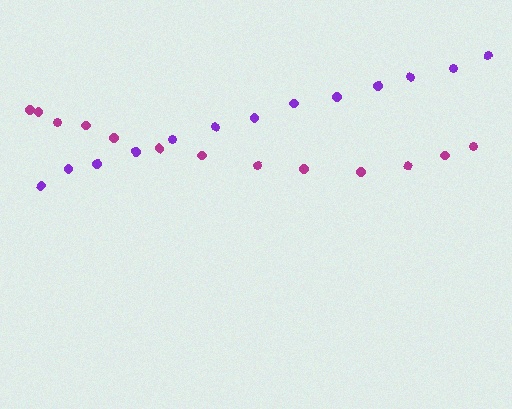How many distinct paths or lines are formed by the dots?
There are 2 distinct paths.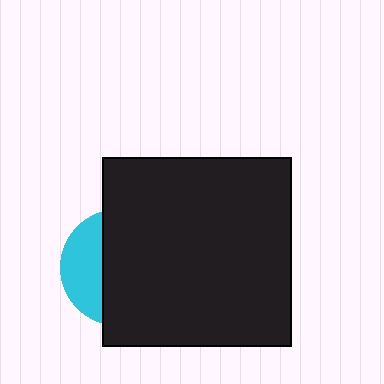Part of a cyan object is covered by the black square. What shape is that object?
It is a circle.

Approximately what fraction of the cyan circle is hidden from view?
Roughly 69% of the cyan circle is hidden behind the black square.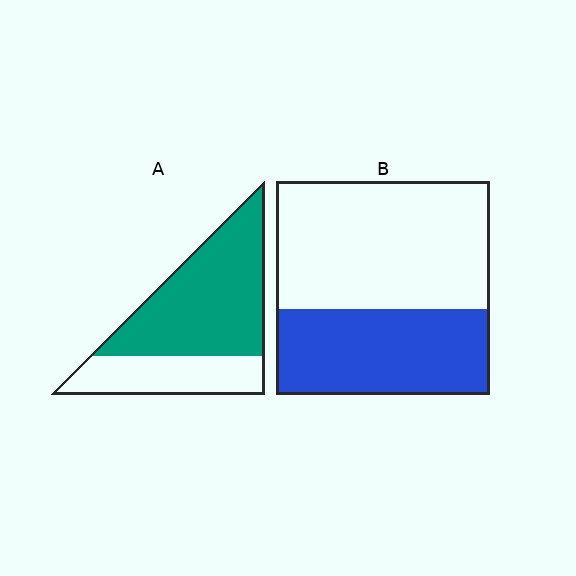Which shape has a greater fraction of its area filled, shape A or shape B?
Shape A.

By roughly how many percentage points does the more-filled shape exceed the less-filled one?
By roughly 25 percentage points (A over B).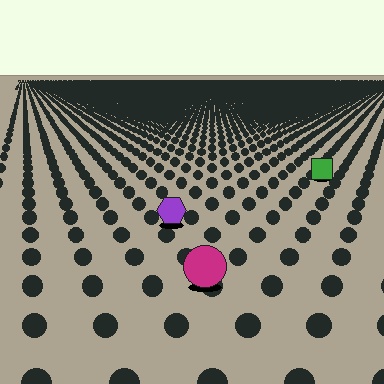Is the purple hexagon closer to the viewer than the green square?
Yes. The purple hexagon is closer — you can tell from the texture gradient: the ground texture is coarser near it.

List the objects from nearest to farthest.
From nearest to farthest: the magenta circle, the purple hexagon, the green square.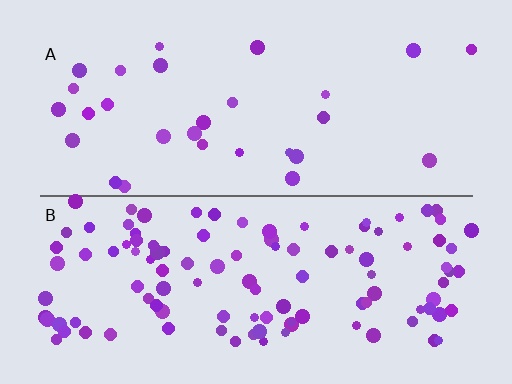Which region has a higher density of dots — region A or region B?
B (the bottom).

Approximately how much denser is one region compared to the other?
Approximately 3.9× — region B over region A.